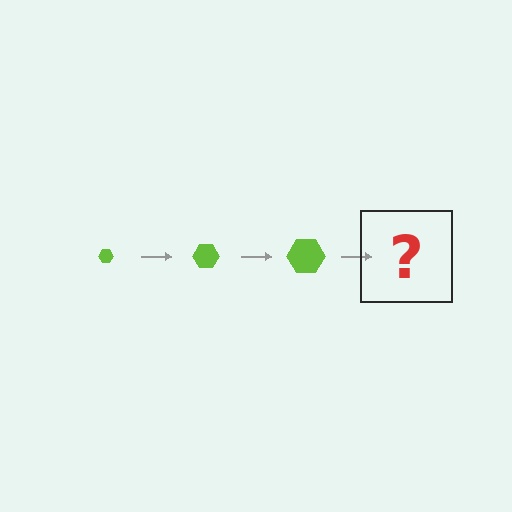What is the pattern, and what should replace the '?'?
The pattern is that the hexagon gets progressively larger each step. The '?' should be a lime hexagon, larger than the previous one.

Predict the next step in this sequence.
The next step is a lime hexagon, larger than the previous one.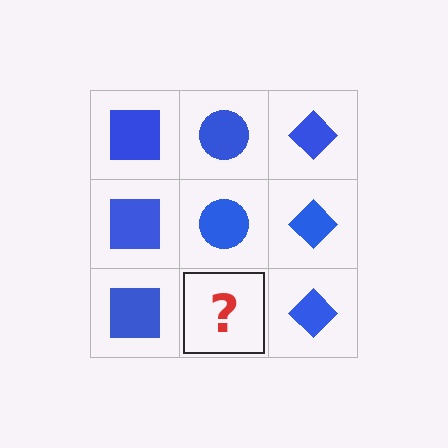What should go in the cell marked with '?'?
The missing cell should contain a blue circle.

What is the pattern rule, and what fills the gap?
The rule is that each column has a consistent shape. The gap should be filled with a blue circle.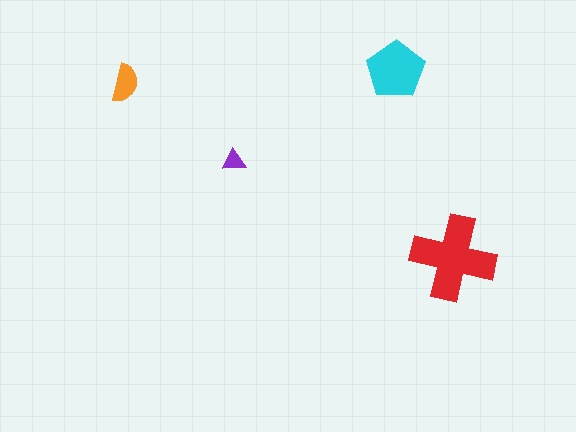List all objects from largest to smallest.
The red cross, the cyan pentagon, the orange semicircle, the purple triangle.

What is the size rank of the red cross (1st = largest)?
1st.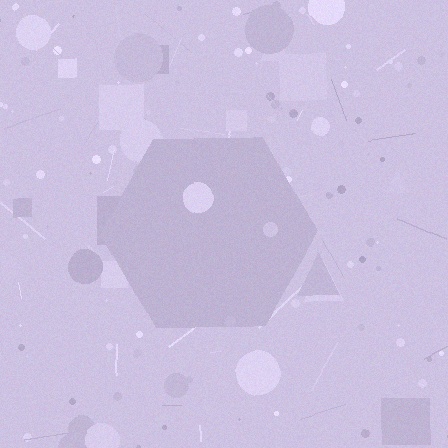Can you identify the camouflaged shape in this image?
The camouflaged shape is a hexagon.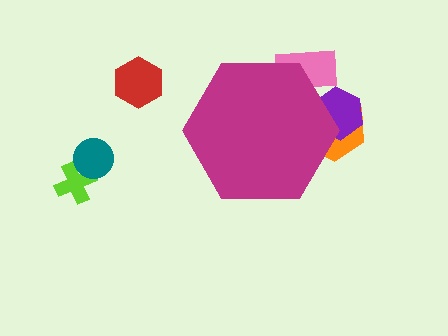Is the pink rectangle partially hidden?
Yes, the pink rectangle is partially hidden behind the magenta hexagon.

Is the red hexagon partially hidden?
No, the red hexagon is fully visible.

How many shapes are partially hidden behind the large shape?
3 shapes are partially hidden.